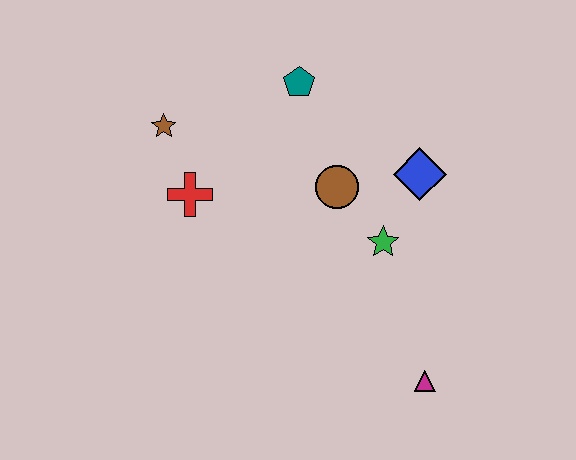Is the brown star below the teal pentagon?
Yes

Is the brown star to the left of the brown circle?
Yes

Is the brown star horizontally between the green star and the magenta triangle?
No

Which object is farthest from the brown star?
The magenta triangle is farthest from the brown star.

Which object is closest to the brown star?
The red cross is closest to the brown star.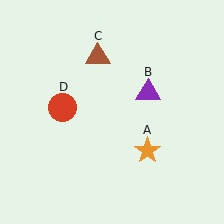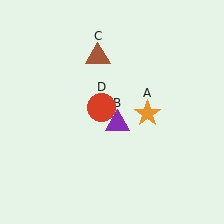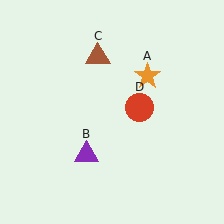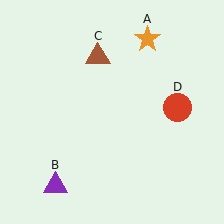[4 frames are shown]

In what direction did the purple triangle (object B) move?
The purple triangle (object B) moved down and to the left.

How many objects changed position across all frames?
3 objects changed position: orange star (object A), purple triangle (object B), red circle (object D).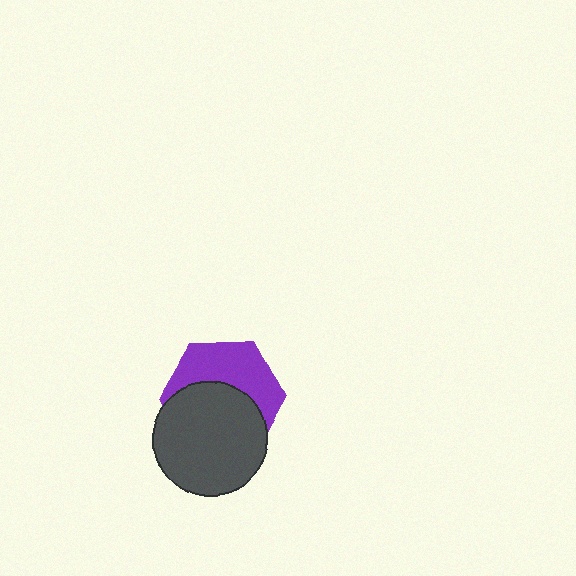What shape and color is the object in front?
The object in front is a dark gray circle.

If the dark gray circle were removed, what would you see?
You would see the complete purple hexagon.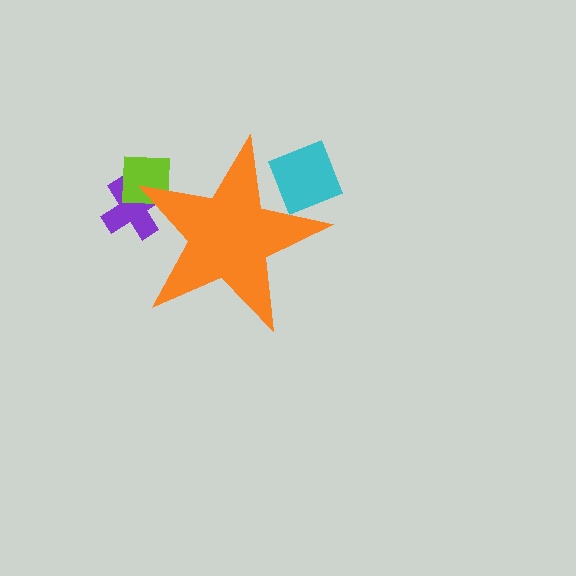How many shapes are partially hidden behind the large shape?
3 shapes are partially hidden.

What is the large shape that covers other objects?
An orange star.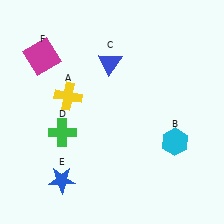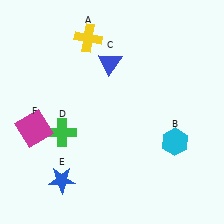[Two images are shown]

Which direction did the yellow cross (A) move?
The yellow cross (A) moved up.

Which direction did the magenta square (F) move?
The magenta square (F) moved down.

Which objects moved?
The objects that moved are: the yellow cross (A), the magenta square (F).